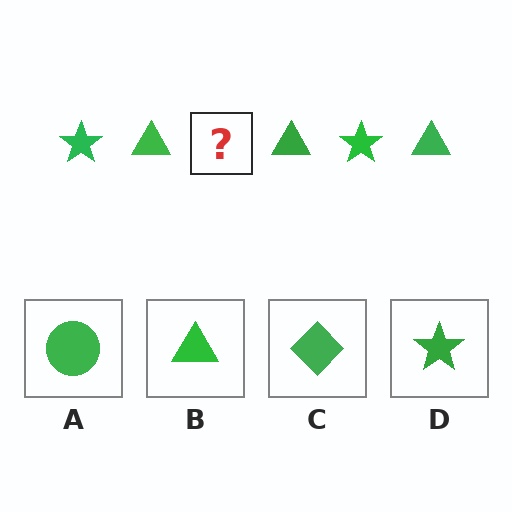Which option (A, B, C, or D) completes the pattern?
D.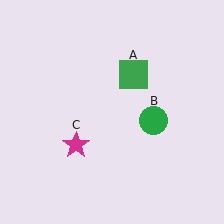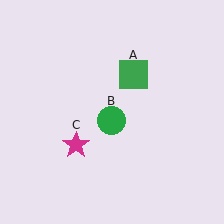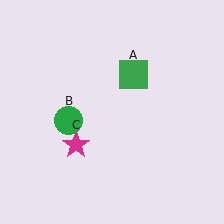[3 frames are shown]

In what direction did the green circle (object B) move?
The green circle (object B) moved left.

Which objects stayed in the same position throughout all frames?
Green square (object A) and magenta star (object C) remained stationary.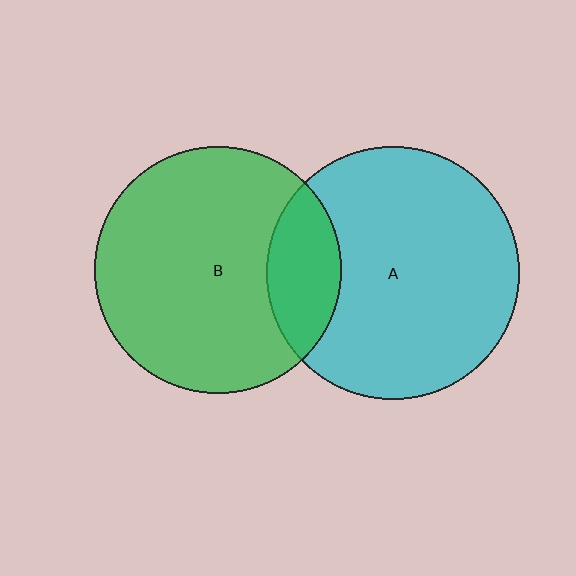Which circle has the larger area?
Circle A (cyan).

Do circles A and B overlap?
Yes.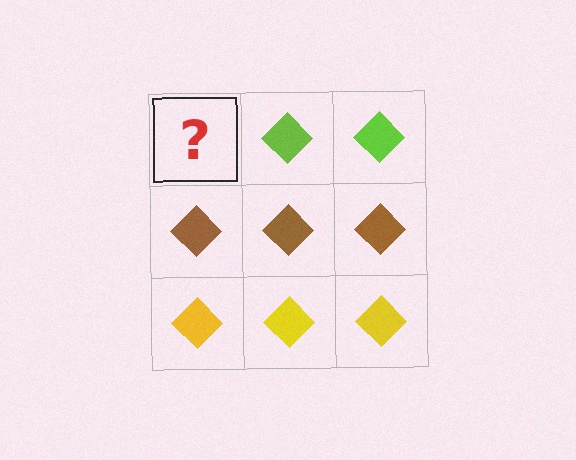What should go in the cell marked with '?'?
The missing cell should contain a lime diamond.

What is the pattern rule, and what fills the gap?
The rule is that each row has a consistent color. The gap should be filled with a lime diamond.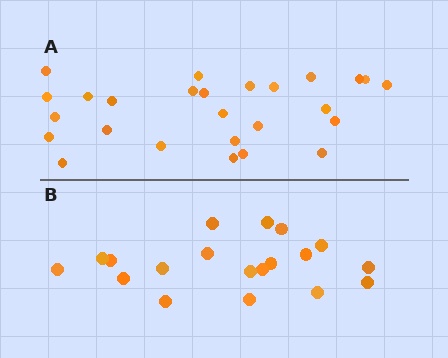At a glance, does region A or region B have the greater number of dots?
Region A (the top region) has more dots.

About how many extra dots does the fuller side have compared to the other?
Region A has roughly 8 or so more dots than region B.